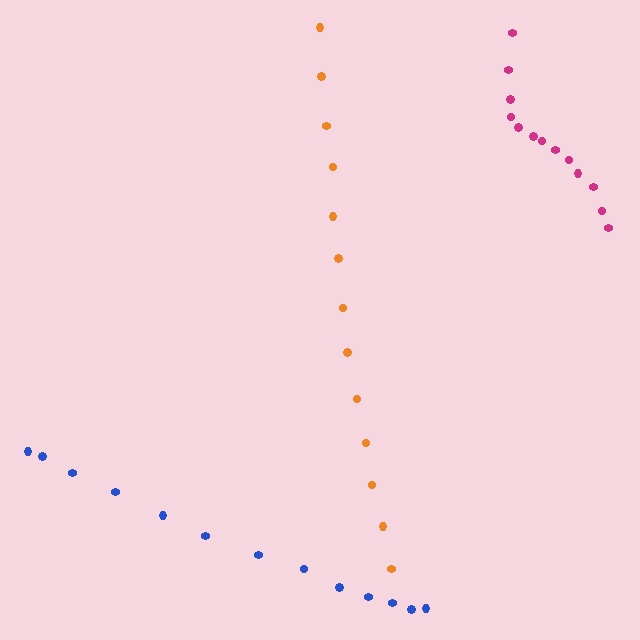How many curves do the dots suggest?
There are 3 distinct paths.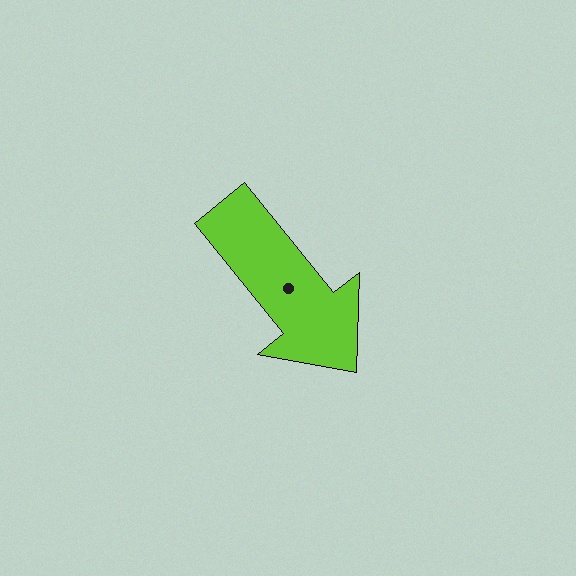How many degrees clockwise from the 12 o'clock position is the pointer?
Approximately 141 degrees.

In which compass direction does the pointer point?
Southeast.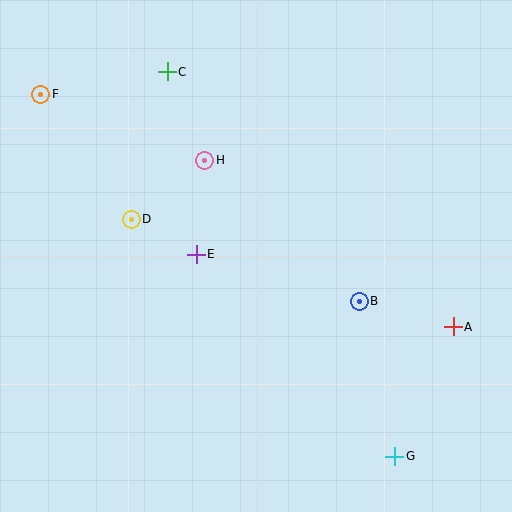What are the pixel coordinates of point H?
Point H is at (205, 160).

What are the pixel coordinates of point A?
Point A is at (453, 327).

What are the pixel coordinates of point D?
Point D is at (131, 219).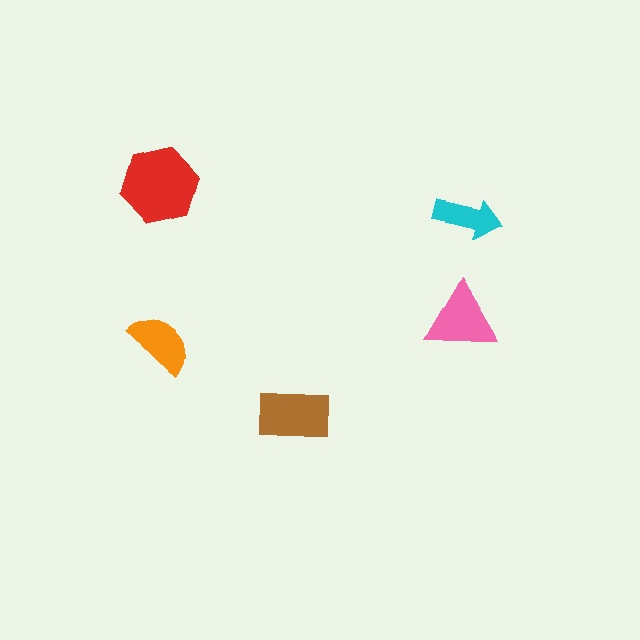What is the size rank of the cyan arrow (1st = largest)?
5th.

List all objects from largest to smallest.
The red hexagon, the brown rectangle, the pink triangle, the orange semicircle, the cyan arrow.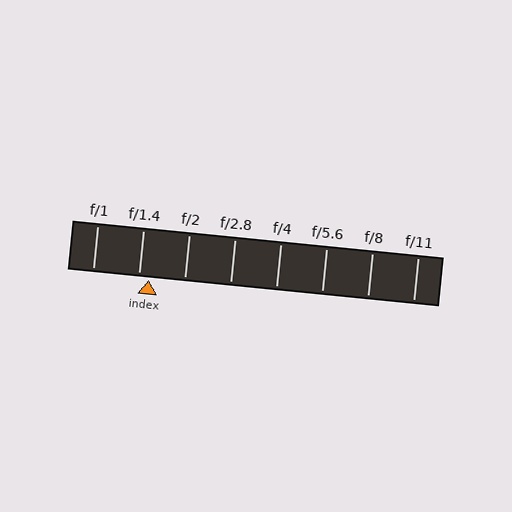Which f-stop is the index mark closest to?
The index mark is closest to f/1.4.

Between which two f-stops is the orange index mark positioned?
The index mark is between f/1.4 and f/2.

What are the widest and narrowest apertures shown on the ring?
The widest aperture shown is f/1 and the narrowest is f/11.